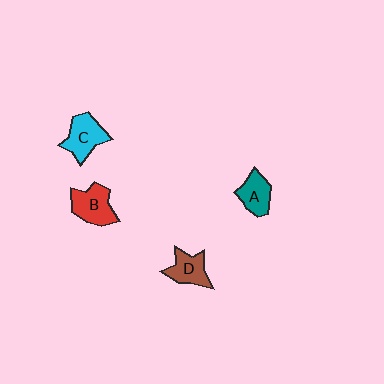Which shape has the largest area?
Shape B (red).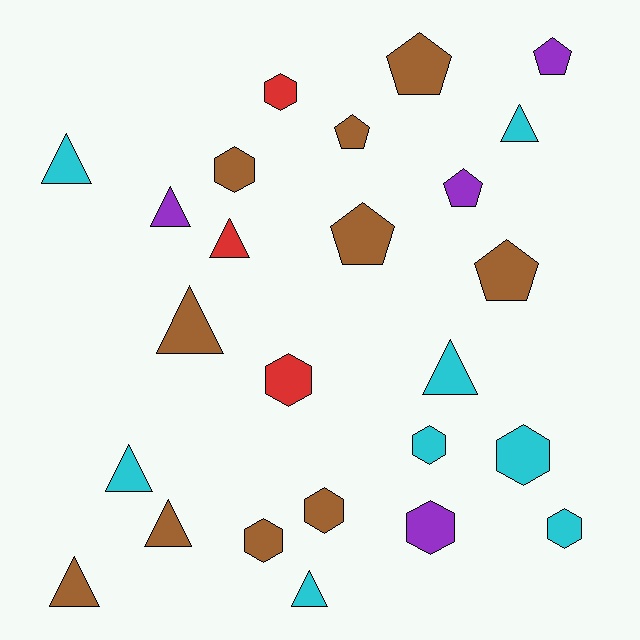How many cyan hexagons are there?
There are 3 cyan hexagons.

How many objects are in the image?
There are 25 objects.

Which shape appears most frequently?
Triangle, with 10 objects.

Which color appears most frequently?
Brown, with 10 objects.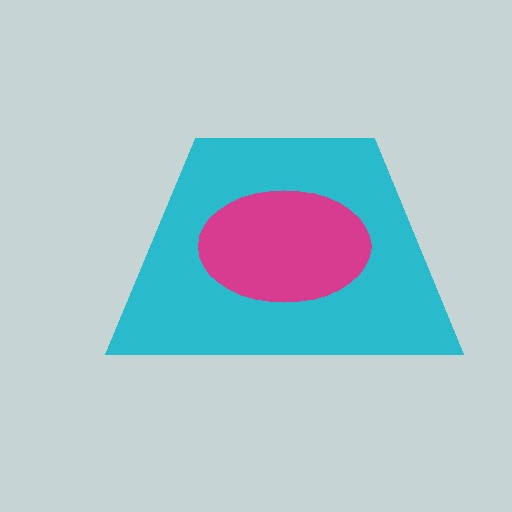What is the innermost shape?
The magenta ellipse.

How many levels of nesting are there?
2.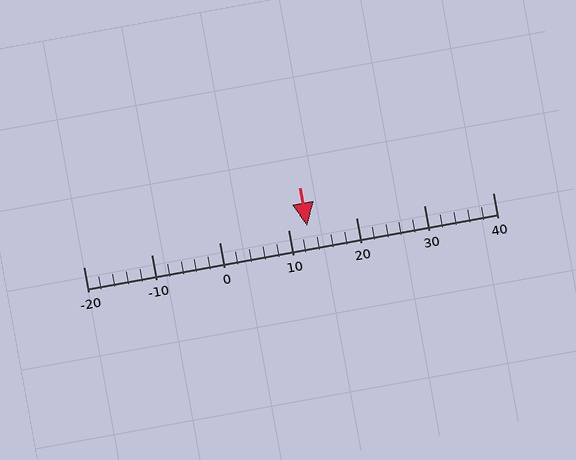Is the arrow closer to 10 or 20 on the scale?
The arrow is closer to 10.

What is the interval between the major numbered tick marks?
The major tick marks are spaced 10 units apart.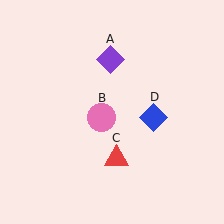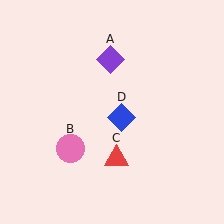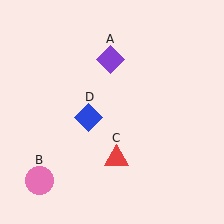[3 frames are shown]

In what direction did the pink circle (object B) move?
The pink circle (object B) moved down and to the left.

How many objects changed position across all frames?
2 objects changed position: pink circle (object B), blue diamond (object D).